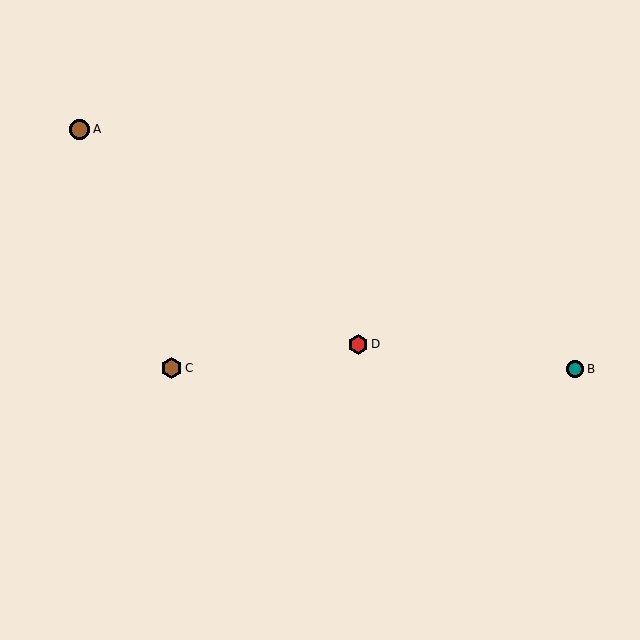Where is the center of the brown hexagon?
The center of the brown hexagon is at (172, 368).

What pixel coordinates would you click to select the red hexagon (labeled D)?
Click at (358, 344) to select the red hexagon D.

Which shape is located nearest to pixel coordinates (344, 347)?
The red hexagon (labeled D) at (358, 344) is nearest to that location.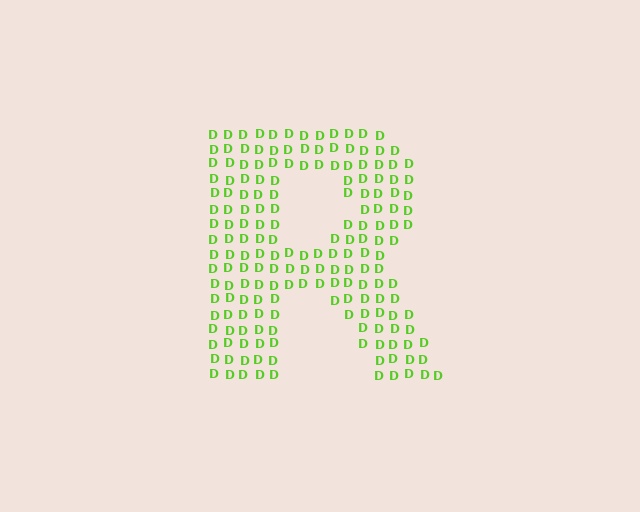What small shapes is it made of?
It is made of small letter D's.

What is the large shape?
The large shape is the letter R.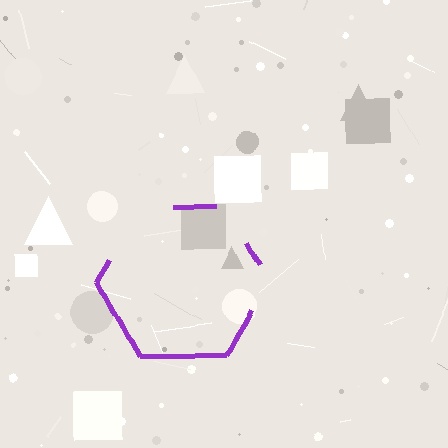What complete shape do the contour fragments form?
The contour fragments form a hexagon.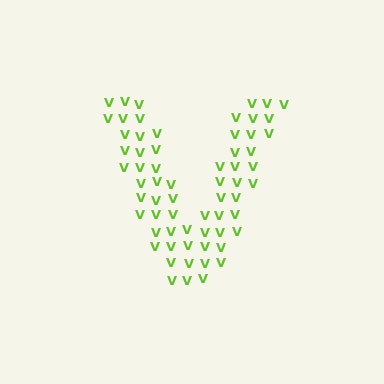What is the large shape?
The large shape is the letter V.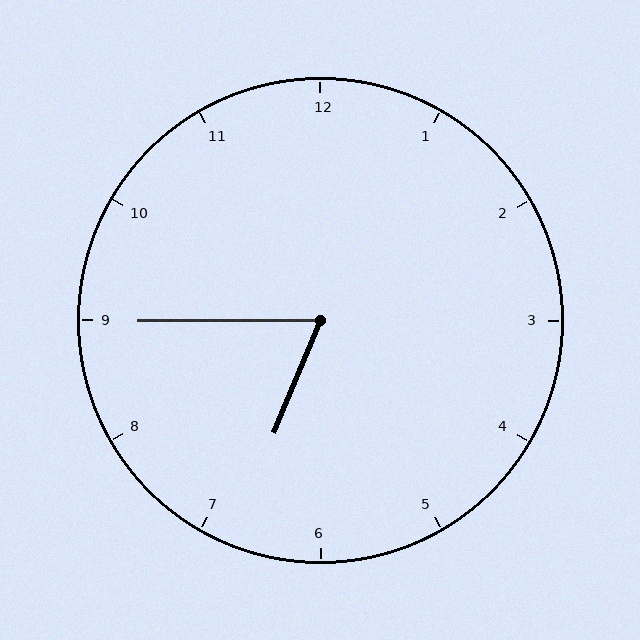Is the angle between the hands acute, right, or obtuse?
It is acute.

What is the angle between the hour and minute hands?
Approximately 68 degrees.